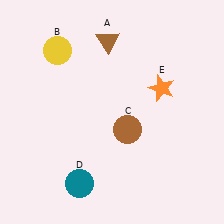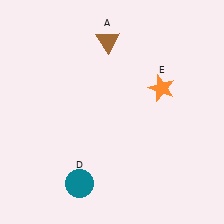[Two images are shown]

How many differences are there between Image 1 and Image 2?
There are 2 differences between the two images.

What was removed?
The yellow circle (B), the brown circle (C) were removed in Image 2.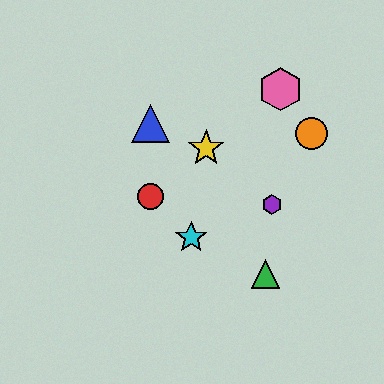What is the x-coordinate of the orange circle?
The orange circle is at x≈311.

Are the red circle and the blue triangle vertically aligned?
Yes, both are at x≈150.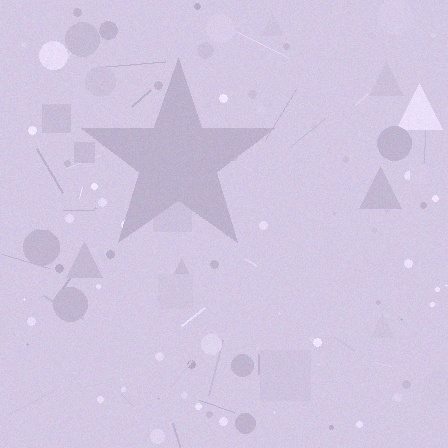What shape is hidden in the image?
A star is hidden in the image.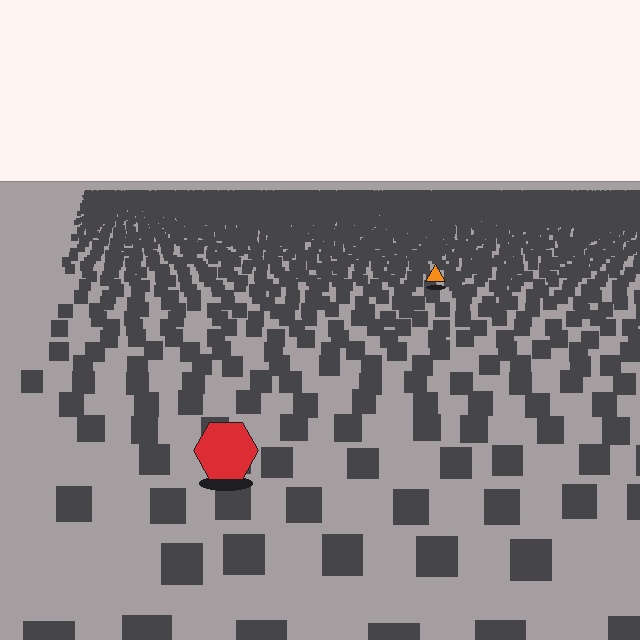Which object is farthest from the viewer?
The orange triangle is farthest from the viewer. It appears smaller and the ground texture around it is denser.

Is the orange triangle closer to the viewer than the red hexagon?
No. The red hexagon is closer — you can tell from the texture gradient: the ground texture is coarser near it.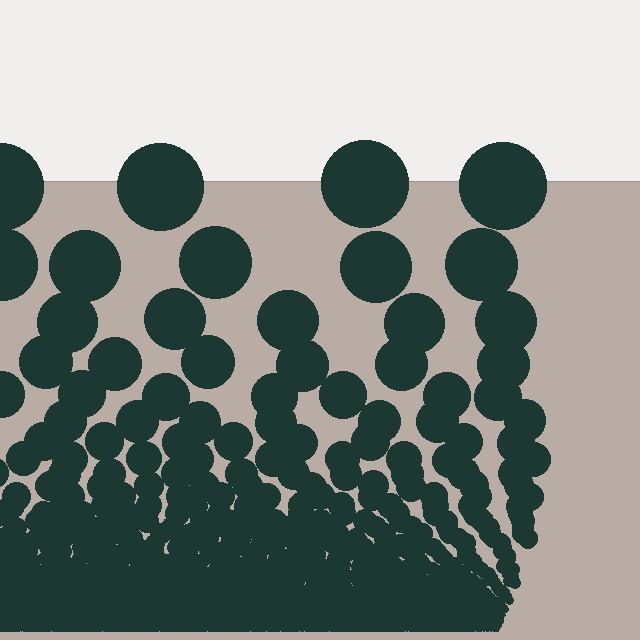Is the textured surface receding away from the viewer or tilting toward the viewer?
The surface appears to tilt toward the viewer. Texture elements get larger and sparser toward the top.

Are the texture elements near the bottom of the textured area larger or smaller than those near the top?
Smaller. The gradient is inverted — elements near the bottom are smaller and denser.